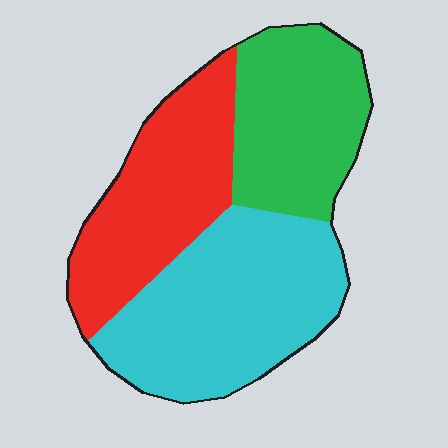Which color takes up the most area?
Cyan, at roughly 40%.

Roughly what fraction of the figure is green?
Green covers about 30% of the figure.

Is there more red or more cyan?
Cyan.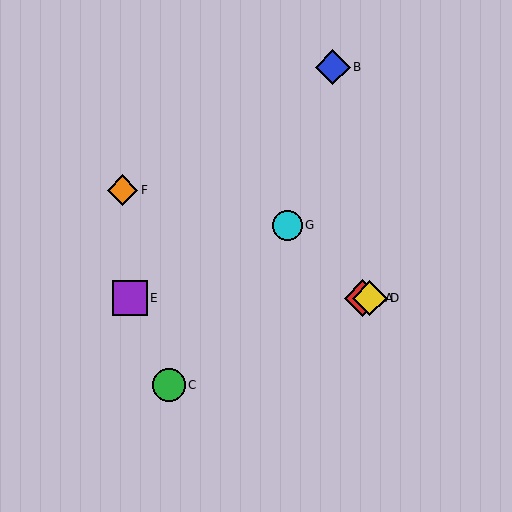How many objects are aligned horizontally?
3 objects (A, D, E) are aligned horizontally.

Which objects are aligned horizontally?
Objects A, D, E are aligned horizontally.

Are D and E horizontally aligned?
Yes, both are at y≈298.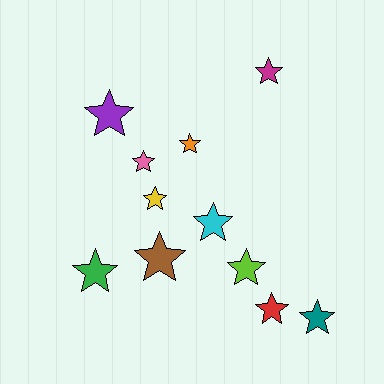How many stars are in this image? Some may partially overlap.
There are 11 stars.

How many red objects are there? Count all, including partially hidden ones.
There is 1 red object.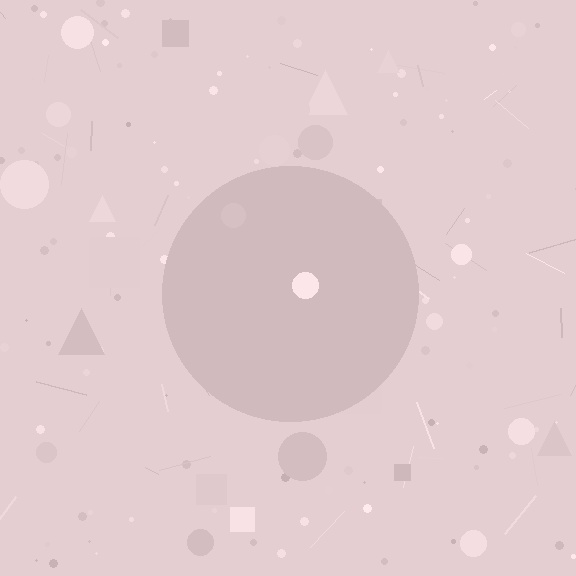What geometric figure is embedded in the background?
A circle is embedded in the background.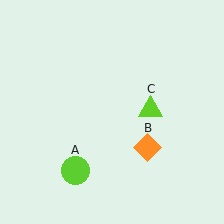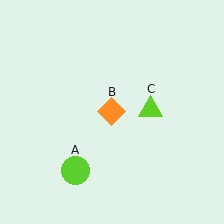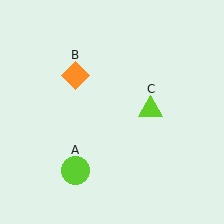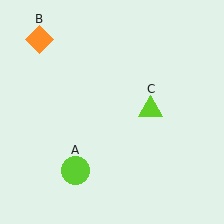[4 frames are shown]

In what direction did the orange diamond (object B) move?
The orange diamond (object B) moved up and to the left.